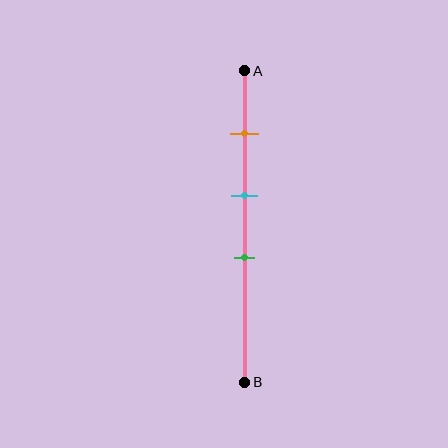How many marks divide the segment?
There are 3 marks dividing the segment.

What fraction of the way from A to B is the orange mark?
The orange mark is approximately 20% (0.2) of the way from A to B.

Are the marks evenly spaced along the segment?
Yes, the marks are approximately evenly spaced.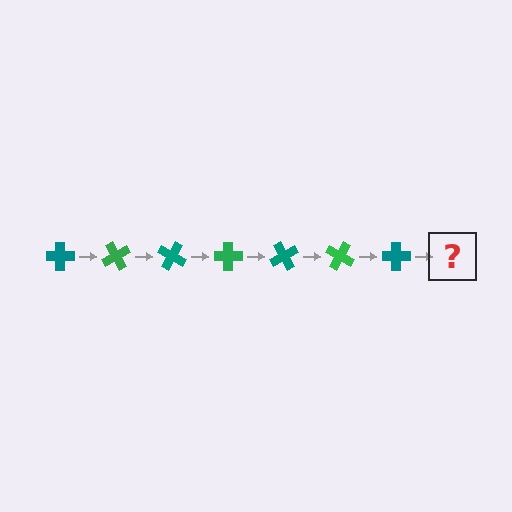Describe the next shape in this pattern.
It should be a green cross, rotated 420 degrees from the start.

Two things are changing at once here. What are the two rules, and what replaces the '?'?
The two rules are that it rotates 60 degrees each step and the color cycles through teal and green. The '?' should be a green cross, rotated 420 degrees from the start.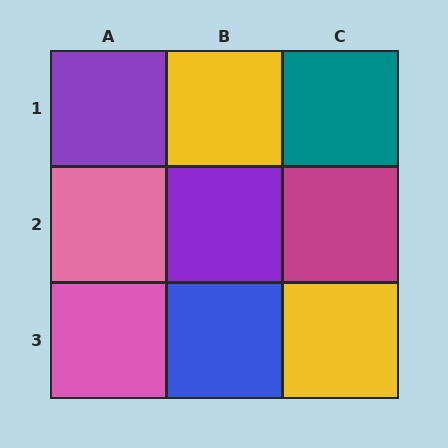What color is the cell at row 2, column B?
Purple.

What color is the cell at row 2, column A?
Pink.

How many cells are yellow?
2 cells are yellow.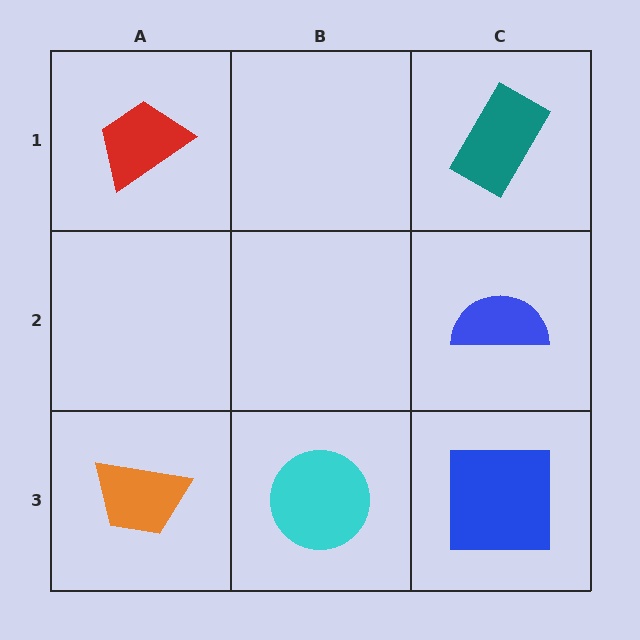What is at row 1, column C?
A teal rectangle.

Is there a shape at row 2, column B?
No, that cell is empty.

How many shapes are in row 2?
1 shape.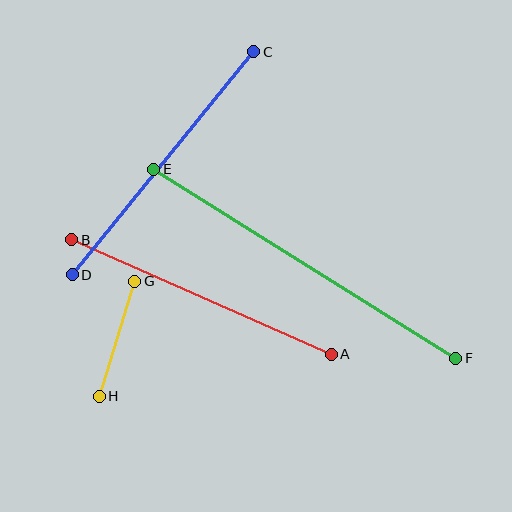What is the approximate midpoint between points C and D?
The midpoint is at approximately (163, 163) pixels.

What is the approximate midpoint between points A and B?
The midpoint is at approximately (201, 297) pixels.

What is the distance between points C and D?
The distance is approximately 288 pixels.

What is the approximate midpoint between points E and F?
The midpoint is at approximately (305, 264) pixels.